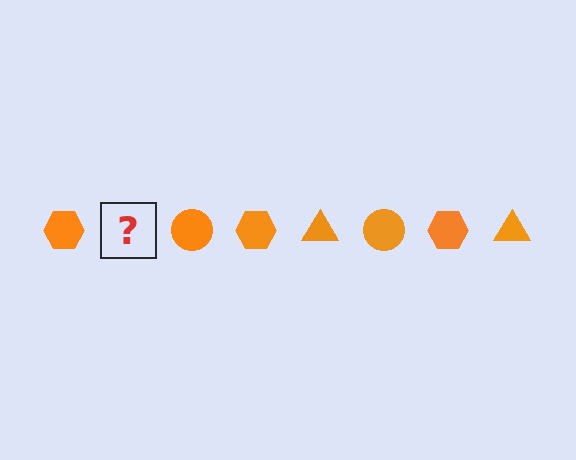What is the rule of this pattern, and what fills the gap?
The rule is that the pattern cycles through hexagon, triangle, circle shapes in orange. The gap should be filled with an orange triangle.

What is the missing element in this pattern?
The missing element is an orange triangle.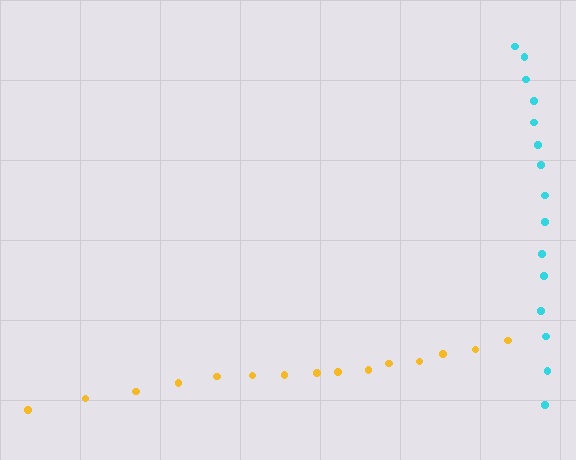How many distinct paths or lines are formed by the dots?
There are 2 distinct paths.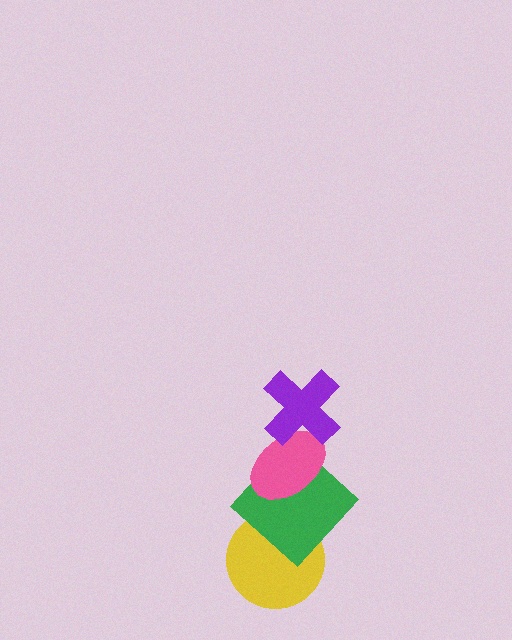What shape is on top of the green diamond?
The pink ellipse is on top of the green diamond.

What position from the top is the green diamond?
The green diamond is 3rd from the top.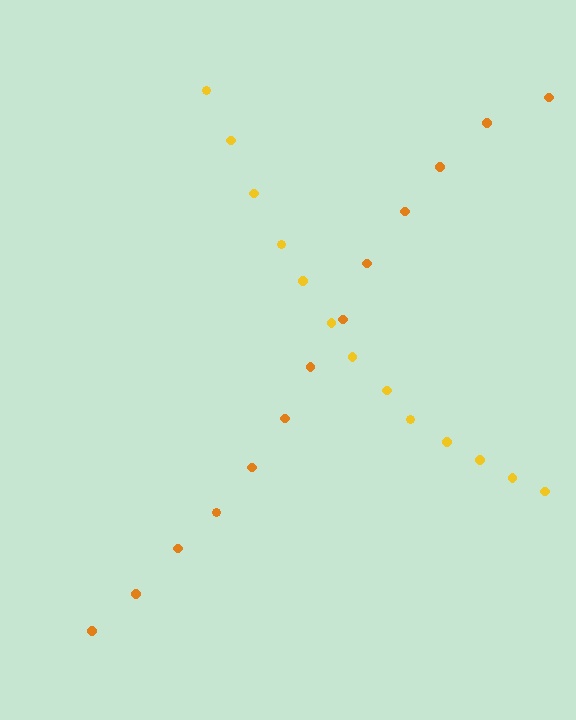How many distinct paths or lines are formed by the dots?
There are 2 distinct paths.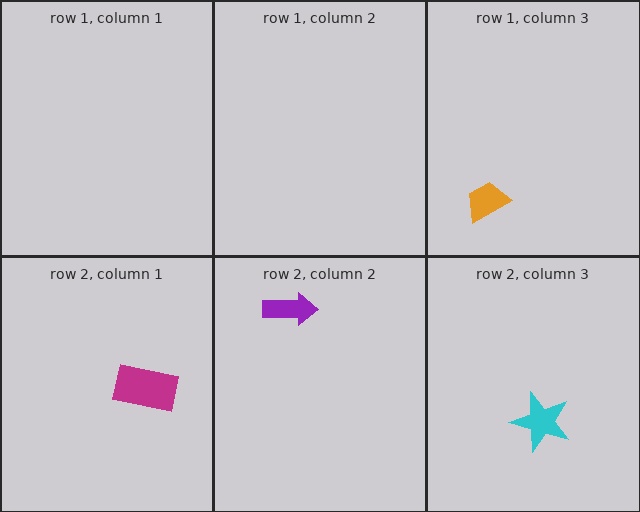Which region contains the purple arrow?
The row 2, column 2 region.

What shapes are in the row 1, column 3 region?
The orange trapezoid.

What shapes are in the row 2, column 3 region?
The cyan star.